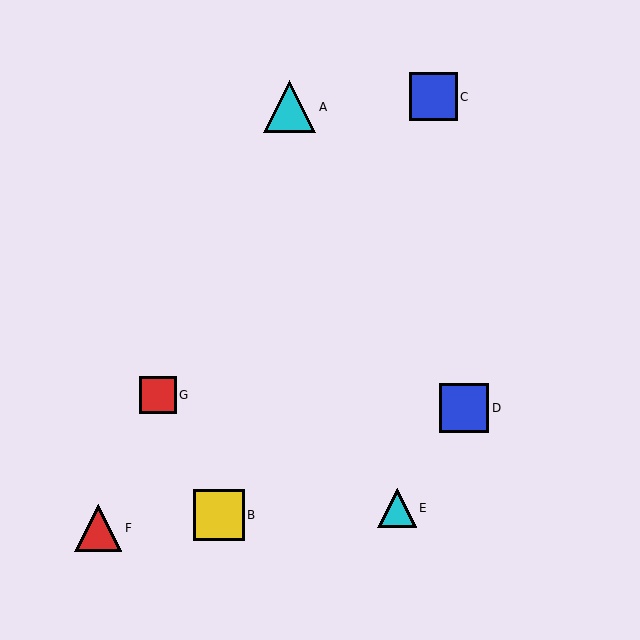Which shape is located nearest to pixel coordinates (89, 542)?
The red triangle (labeled F) at (98, 528) is nearest to that location.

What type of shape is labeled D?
Shape D is a blue square.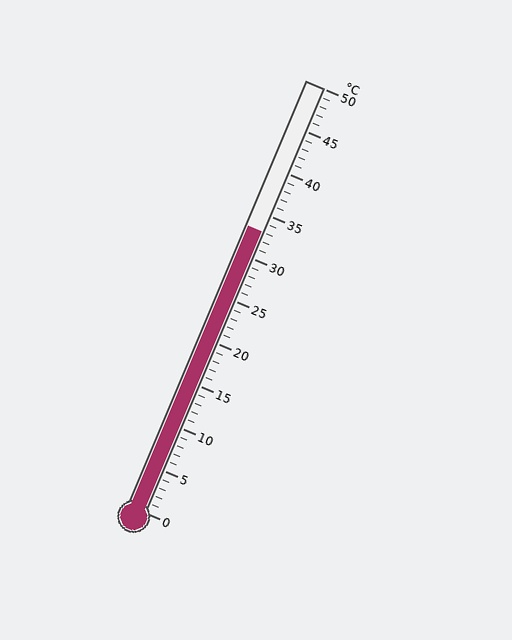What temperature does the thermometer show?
The thermometer shows approximately 33°C.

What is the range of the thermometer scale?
The thermometer scale ranges from 0°C to 50°C.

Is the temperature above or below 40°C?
The temperature is below 40°C.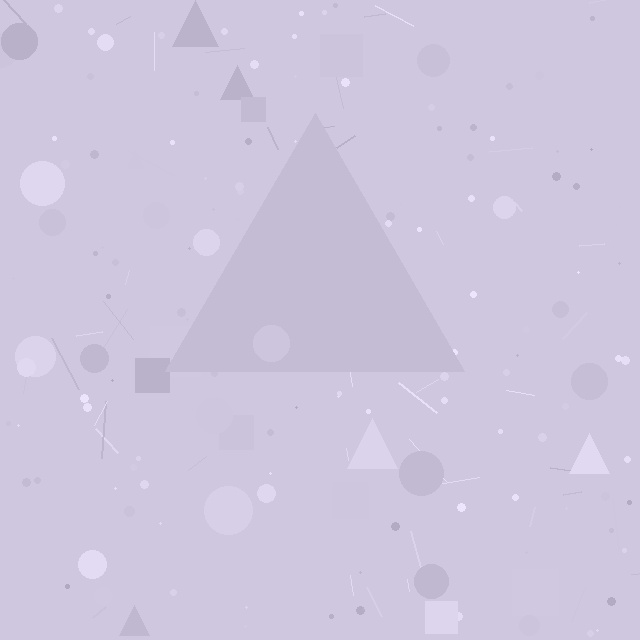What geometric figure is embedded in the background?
A triangle is embedded in the background.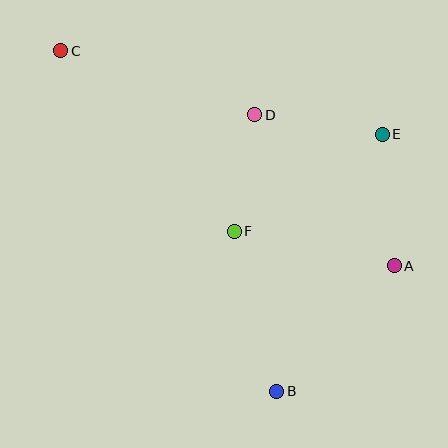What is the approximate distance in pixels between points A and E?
The distance between A and E is approximately 132 pixels.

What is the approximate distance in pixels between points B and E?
The distance between B and E is approximately 277 pixels.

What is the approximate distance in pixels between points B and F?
The distance between B and F is approximately 165 pixels.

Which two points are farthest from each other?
Points B and C are farthest from each other.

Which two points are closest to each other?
Points D and F are closest to each other.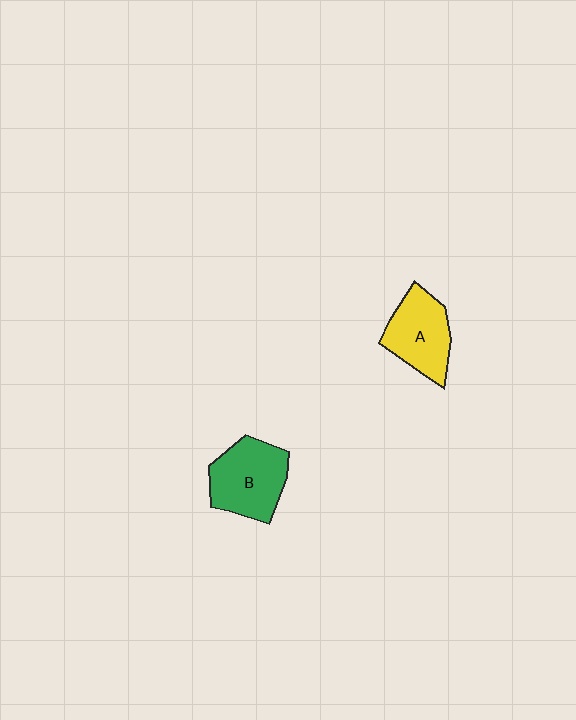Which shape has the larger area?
Shape B (green).